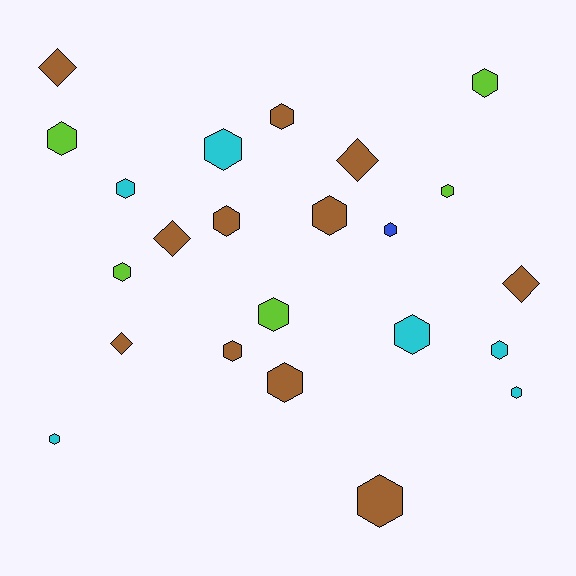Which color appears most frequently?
Brown, with 11 objects.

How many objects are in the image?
There are 23 objects.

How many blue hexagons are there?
There is 1 blue hexagon.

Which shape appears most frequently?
Hexagon, with 18 objects.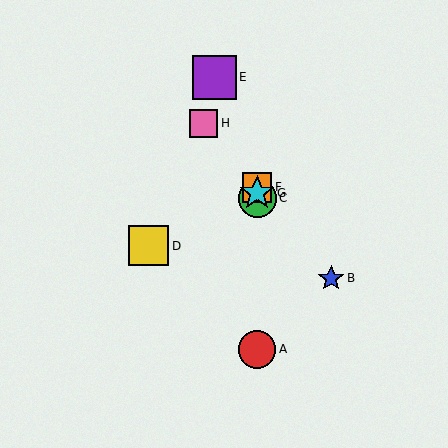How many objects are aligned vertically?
4 objects (A, C, F, G) are aligned vertically.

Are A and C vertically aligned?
Yes, both are at x≈257.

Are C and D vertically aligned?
No, C is at x≈257 and D is at x≈149.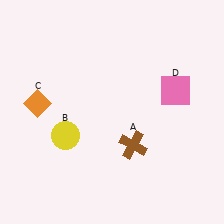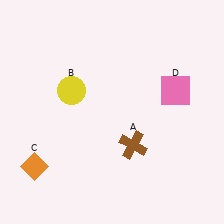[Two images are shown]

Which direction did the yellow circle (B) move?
The yellow circle (B) moved up.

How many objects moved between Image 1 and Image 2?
2 objects moved between the two images.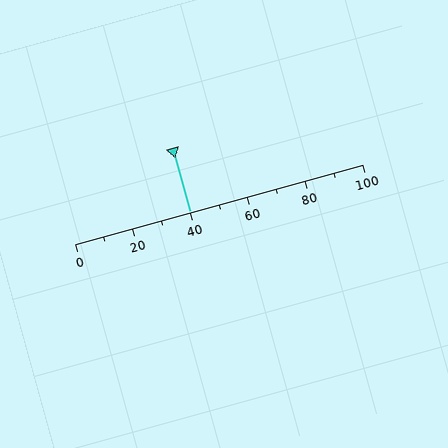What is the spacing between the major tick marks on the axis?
The major ticks are spaced 20 apart.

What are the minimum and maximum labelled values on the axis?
The axis runs from 0 to 100.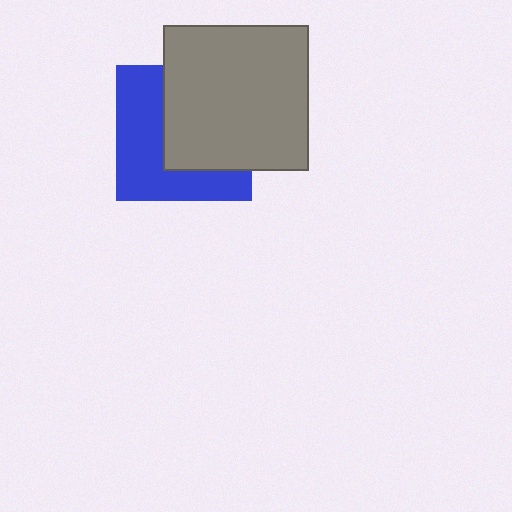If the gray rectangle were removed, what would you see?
You would see the complete blue square.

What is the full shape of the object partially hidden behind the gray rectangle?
The partially hidden object is a blue square.